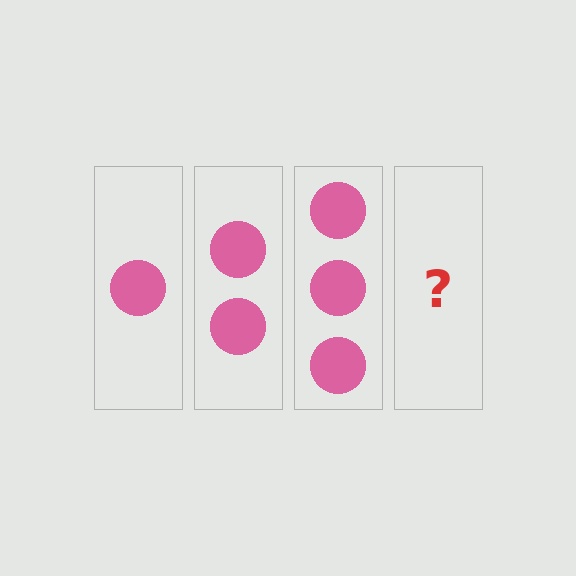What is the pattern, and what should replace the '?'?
The pattern is that each step adds one more circle. The '?' should be 4 circles.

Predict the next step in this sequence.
The next step is 4 circles.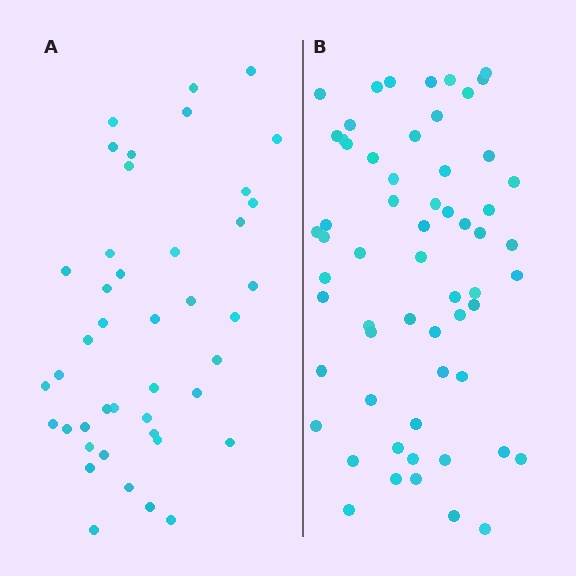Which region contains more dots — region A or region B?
Region B (the right region) has more dots.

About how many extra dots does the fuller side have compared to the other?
Region B has approximately 15 more dots than region A.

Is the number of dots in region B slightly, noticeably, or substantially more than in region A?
Region B has noticeably more, but not dramatically so. The ratio is roughly 1.4 to 1.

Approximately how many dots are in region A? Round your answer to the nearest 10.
About 40 dots. (The exact count is 43, which rounds to 40.)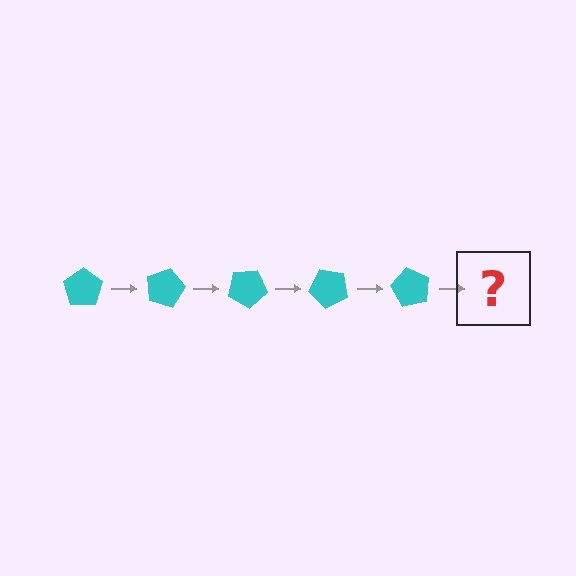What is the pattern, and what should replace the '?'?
The pattern is that the pentagon rotates 15 degrees each step. The '?' should be a cyan pentagon rotated 75 degrees.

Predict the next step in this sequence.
The next step is a cyan pentagon rotated 75 degrees.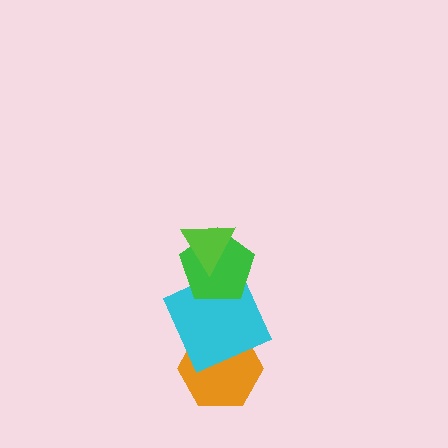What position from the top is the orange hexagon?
The orange hexagon is 4th from the top.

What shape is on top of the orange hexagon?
The cyan square is on top of the orange hexagon.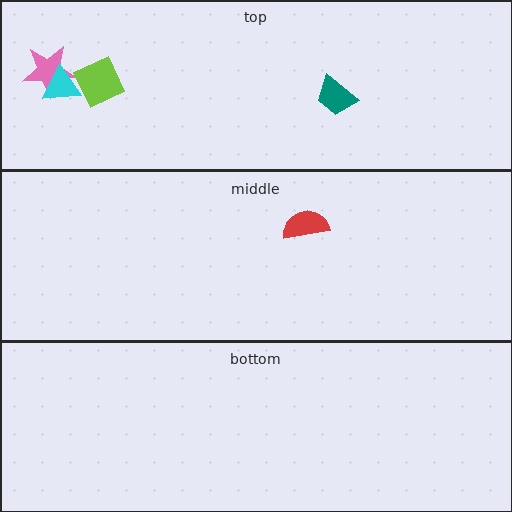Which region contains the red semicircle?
The middle region.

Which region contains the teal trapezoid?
The top region.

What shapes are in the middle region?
The red semicircle.